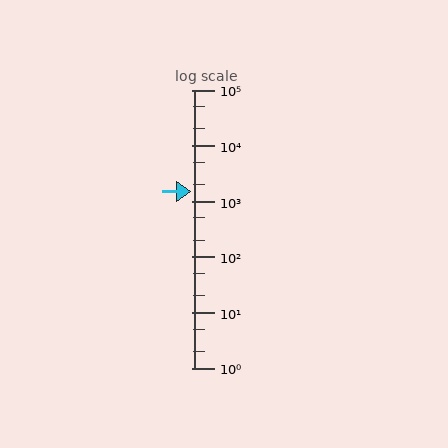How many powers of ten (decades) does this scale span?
The scale spans 5 decades, from 1 to 100000.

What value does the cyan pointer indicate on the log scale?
The pointer indicates approximately 1500.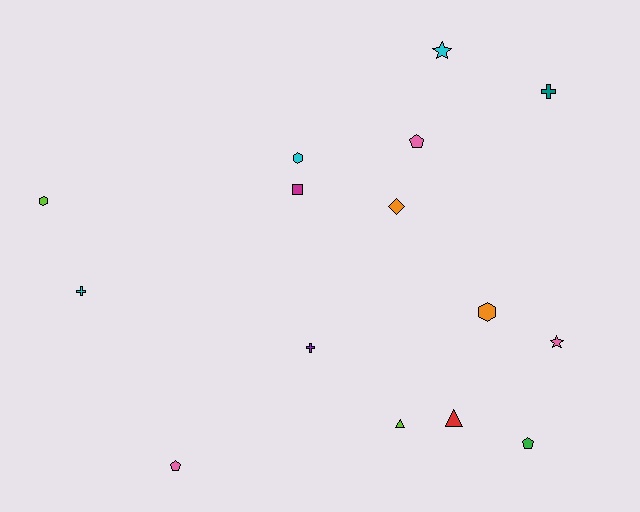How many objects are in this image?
There are 15 objects.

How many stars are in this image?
There are 2 stars.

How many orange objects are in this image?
There are 2 orange objects.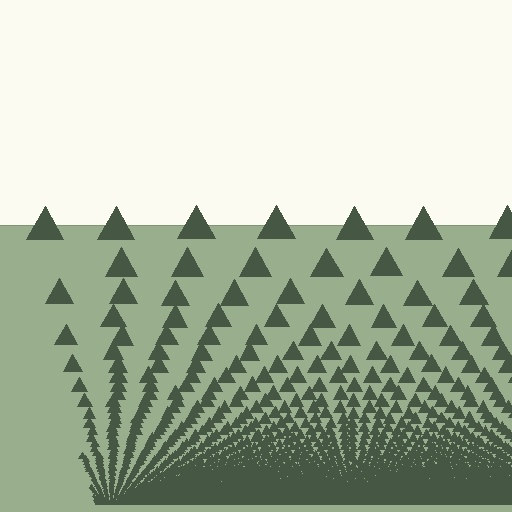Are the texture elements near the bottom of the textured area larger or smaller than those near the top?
Smaller. The gradient is inverted — elements near the bottom are smaller and denser.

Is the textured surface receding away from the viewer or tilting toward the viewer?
The surface appears to tilt toward the viewer. Texture elements get larger and sparser toward the top.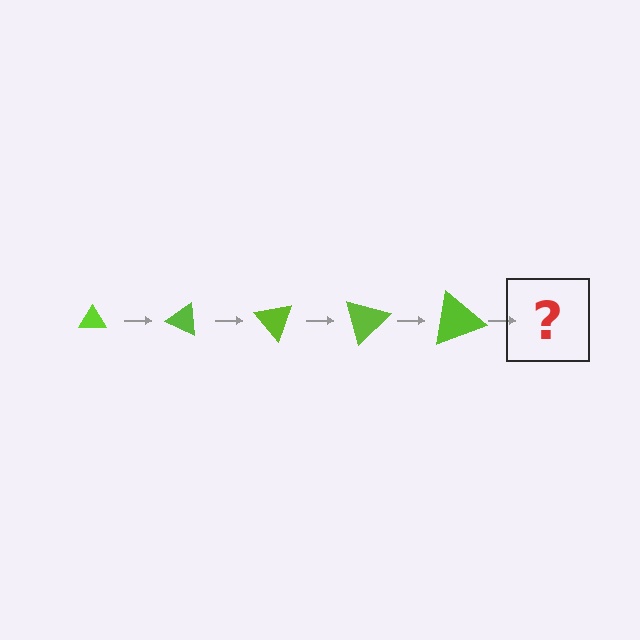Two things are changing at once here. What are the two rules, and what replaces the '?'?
The two rules are that the triangle grows larger each step and it rotates 25 degrees each step. The '?' should be a triangle, larger than the previous one and rotated 125 degrees from the start.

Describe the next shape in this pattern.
It should be a triangle, larger than the previous one and rotated 125 degrees from the start.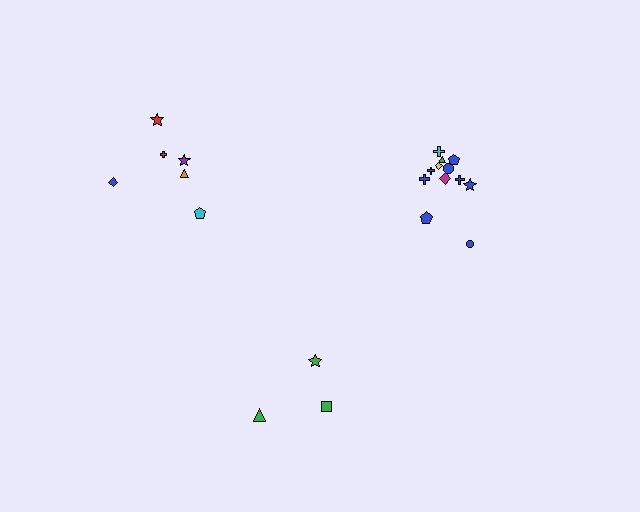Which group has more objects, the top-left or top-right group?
The top-right group.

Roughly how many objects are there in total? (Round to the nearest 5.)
Roughly 20 objects in total.